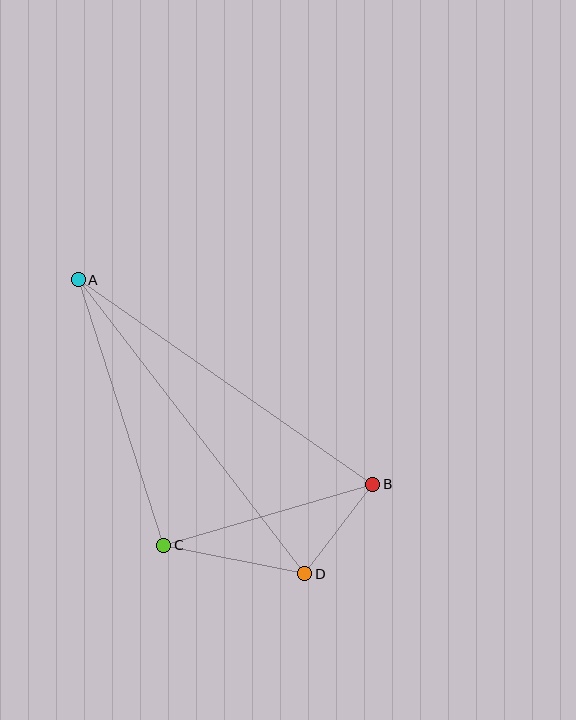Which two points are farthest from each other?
Points A and D are farthest from each other.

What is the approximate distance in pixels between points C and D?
The distance between C and D is approximately 144 pixels.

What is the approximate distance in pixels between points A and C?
The distance between A and C is approximately 279 pixels.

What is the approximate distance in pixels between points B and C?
The distance between B and C is approximately 218 pixels.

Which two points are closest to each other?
Points B and D are closest to each other.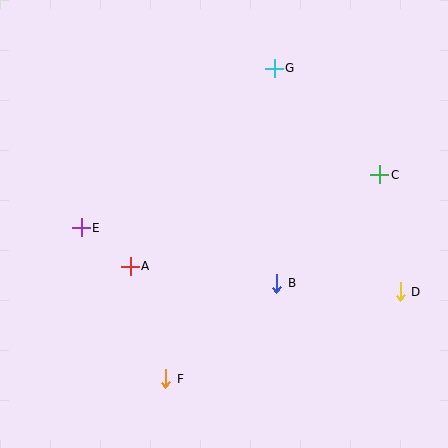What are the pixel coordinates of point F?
Point F is at (166, 379).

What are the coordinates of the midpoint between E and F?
The midpoint between E and F is at (123, 303).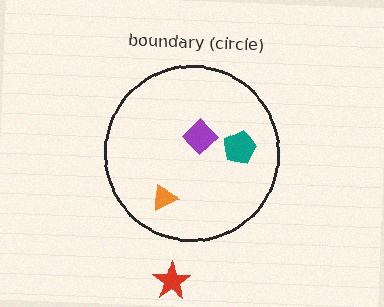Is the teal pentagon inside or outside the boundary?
Inside.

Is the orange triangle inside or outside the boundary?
Inside.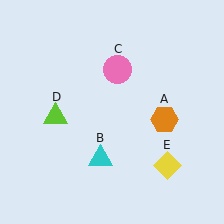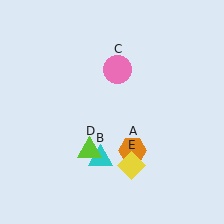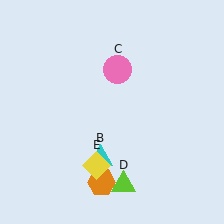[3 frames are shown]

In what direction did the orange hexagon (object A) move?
The orange hexagon (object A) moved down and to the left.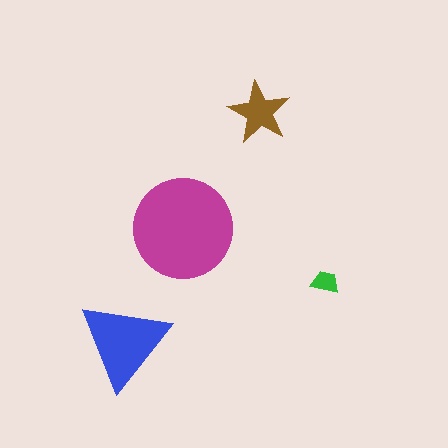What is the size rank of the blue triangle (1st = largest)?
2nd.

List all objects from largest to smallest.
The magenta circle, the blue triangle, the brown star, the green trapezoid.